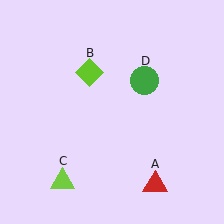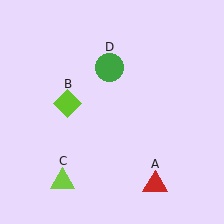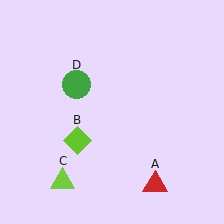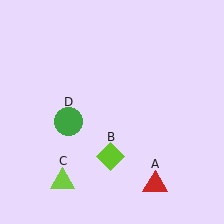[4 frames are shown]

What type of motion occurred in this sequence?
The lime diamond (object B), green circle (object D) rotated counterclockwise around the center of the scene.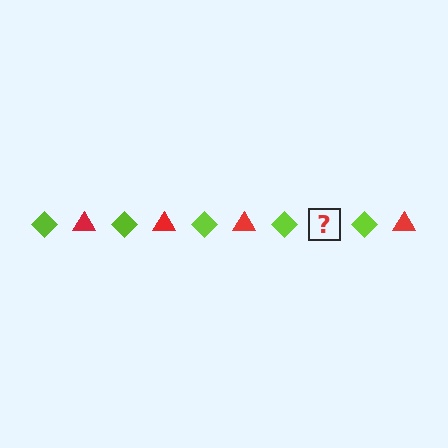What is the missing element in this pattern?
The missing element is a red triangle.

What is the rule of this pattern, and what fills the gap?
The rule is that the pattern alternates between lime diamond and red triangle. The gap should be filled with a red triangle.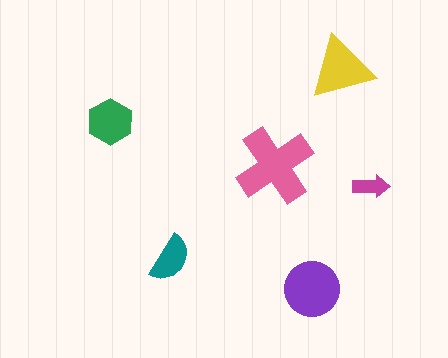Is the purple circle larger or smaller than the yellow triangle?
Larger.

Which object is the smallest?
The magenta arrow.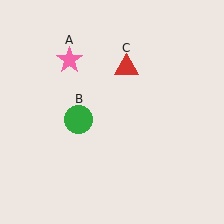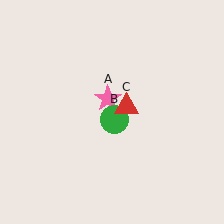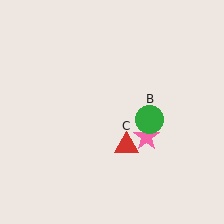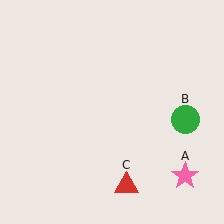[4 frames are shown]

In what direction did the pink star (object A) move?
The pink star (object A) moved down and to the right.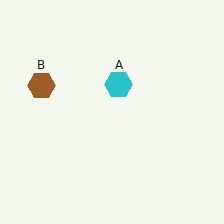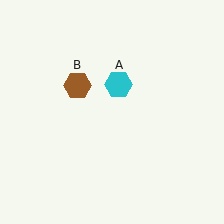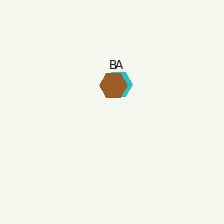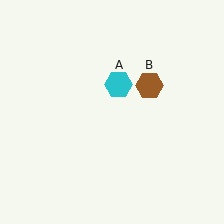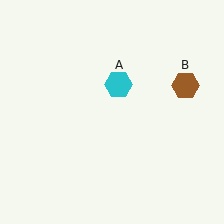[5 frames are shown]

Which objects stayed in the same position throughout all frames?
Cyan hexagon (object A) remained stationary.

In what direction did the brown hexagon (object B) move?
The brown hexagon (object B) moved right.